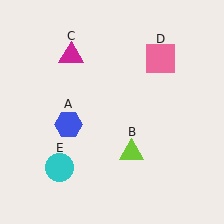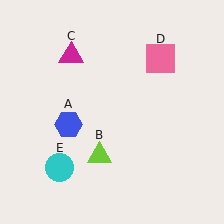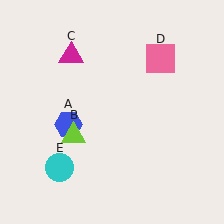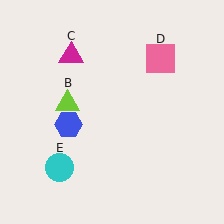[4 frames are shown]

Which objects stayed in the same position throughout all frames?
Blue hexagon (object A) and magenta triangle (object C) and pink square (object D) and cyan circle (object E) remained stationary.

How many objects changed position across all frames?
1 object changed position: lime triangle (object B).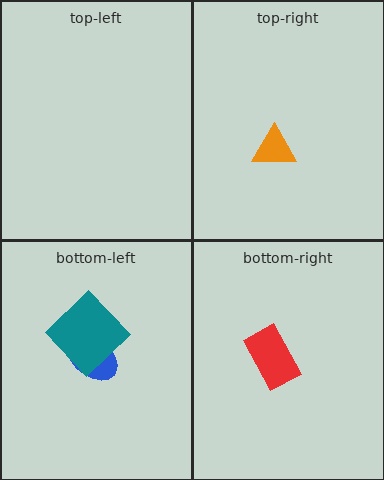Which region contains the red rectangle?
The bottom-right region.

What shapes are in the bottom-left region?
The blue ellipse, the teal diamond.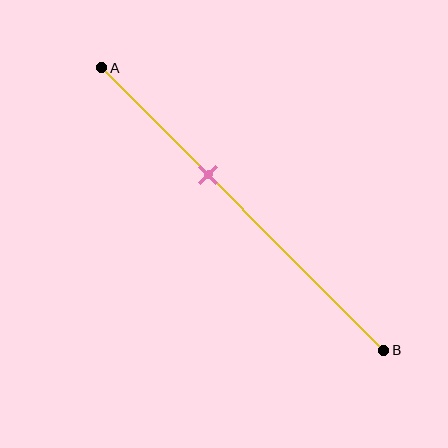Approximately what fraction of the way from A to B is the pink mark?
The pink mark is approximately 40% of the way from A to B.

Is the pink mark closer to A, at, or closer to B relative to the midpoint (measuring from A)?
The pink mark is closer to point A than the midpoint of segment AB.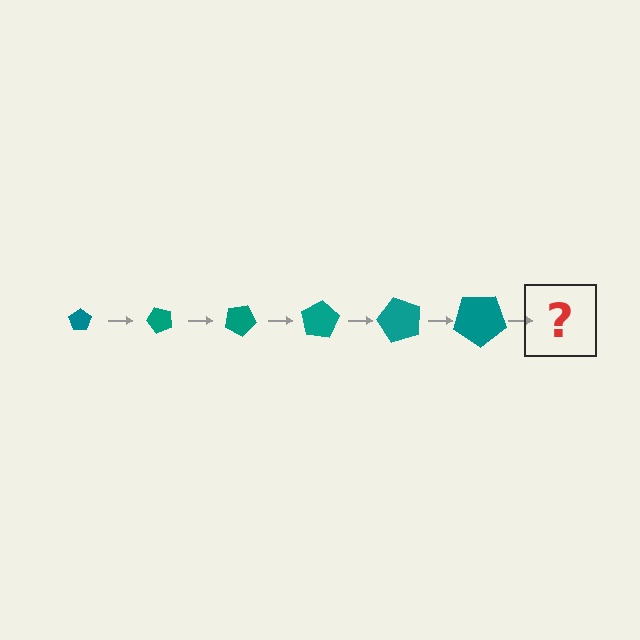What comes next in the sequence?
The next element should be a pentagon, larger than the previous one and rotated 300 degrees from the start.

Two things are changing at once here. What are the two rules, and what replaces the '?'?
The two rules are that the pentagon grows larger each step and it rotates 50 degrees each step. The '?' should be a pentagon, larger than the previous one and rotated 300 degrees from the start.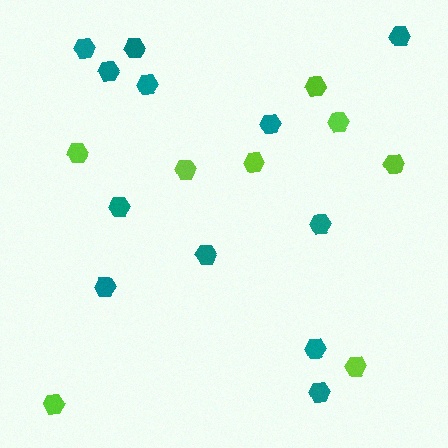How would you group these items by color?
There are 2 groups: one group of teal hexagons (12) and one group of lime hexagons (8).